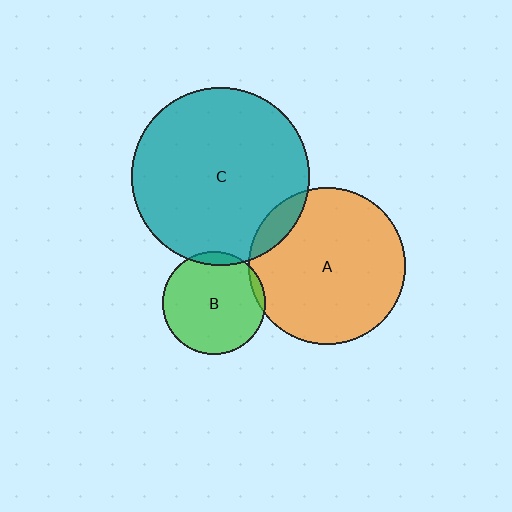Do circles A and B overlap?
Yes.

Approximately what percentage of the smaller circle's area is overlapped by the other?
Approximately 5%.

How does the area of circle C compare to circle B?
Approximately 3.0 times.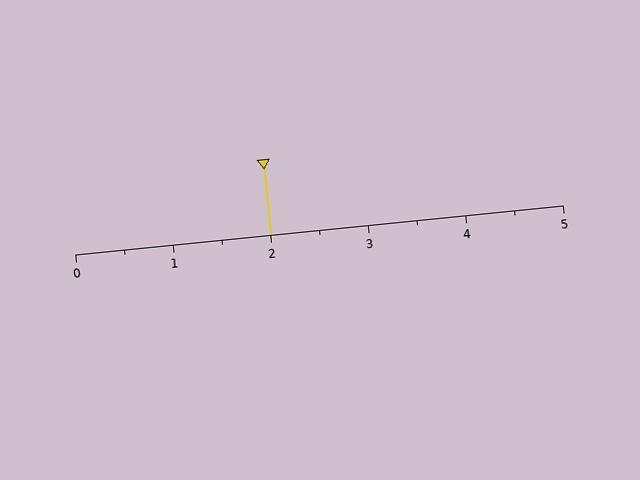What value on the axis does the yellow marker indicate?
The marker indicates approximately 2.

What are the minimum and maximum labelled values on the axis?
The axis runs from 0 to 5.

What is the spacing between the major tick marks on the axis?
The major ticks are spaced 1 apart.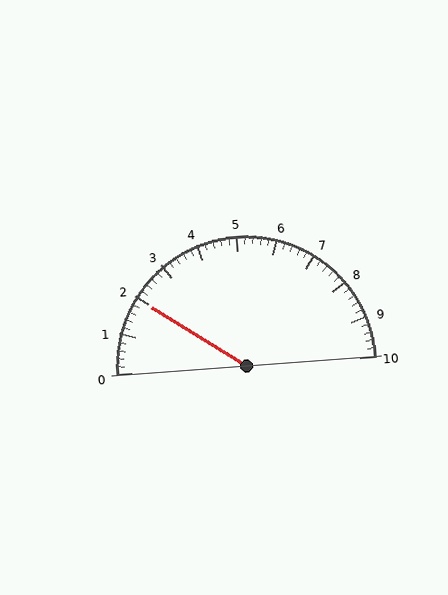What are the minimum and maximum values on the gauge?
The gauge ranges from 0 to 10.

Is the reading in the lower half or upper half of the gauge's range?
The reading is in the lower half of the range (0 to 10).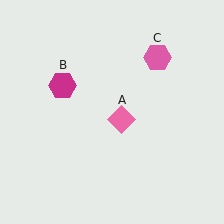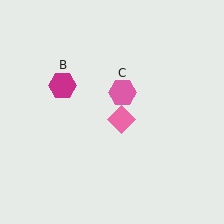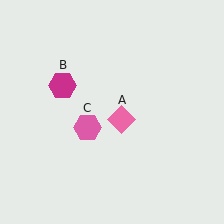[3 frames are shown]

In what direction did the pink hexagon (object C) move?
The pink hexagon (object C) moved down and to the left.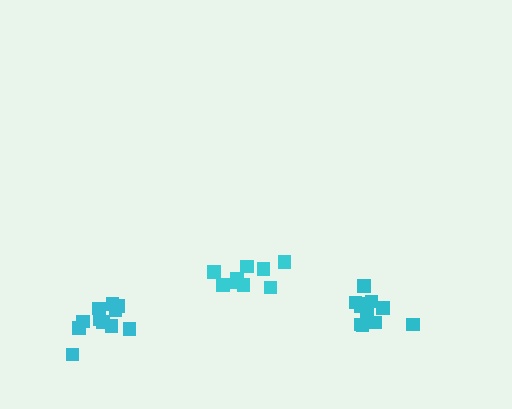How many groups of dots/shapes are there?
There are 3 groups.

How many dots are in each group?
Group 1: 11 dots, Group 2: 11 dots, Group 3: 10 dots (32 total).